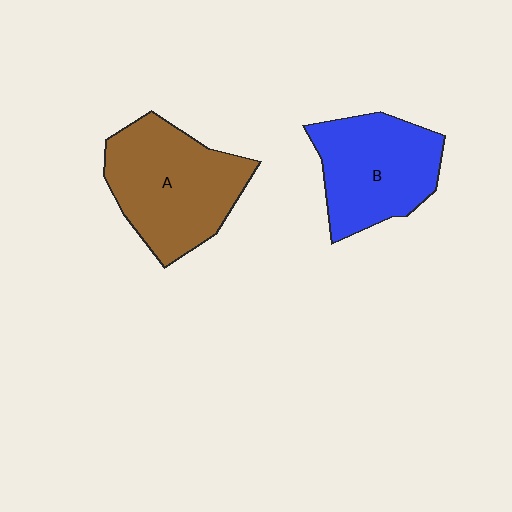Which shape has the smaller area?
Shape B (blue).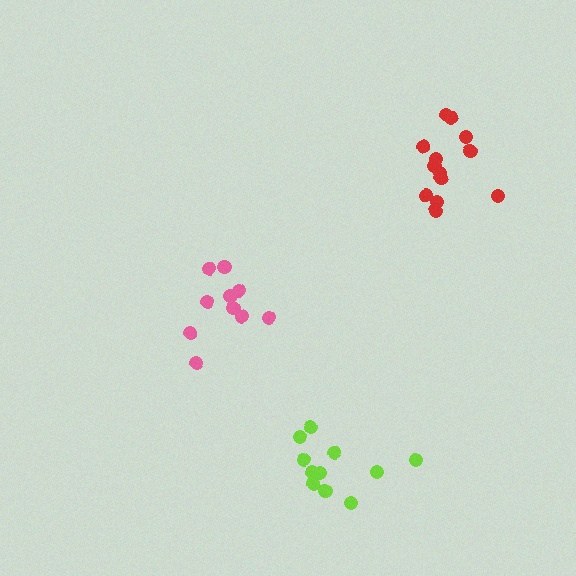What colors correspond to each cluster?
The clusters are colored: lime, pink, red.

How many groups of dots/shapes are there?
There are 3 groups.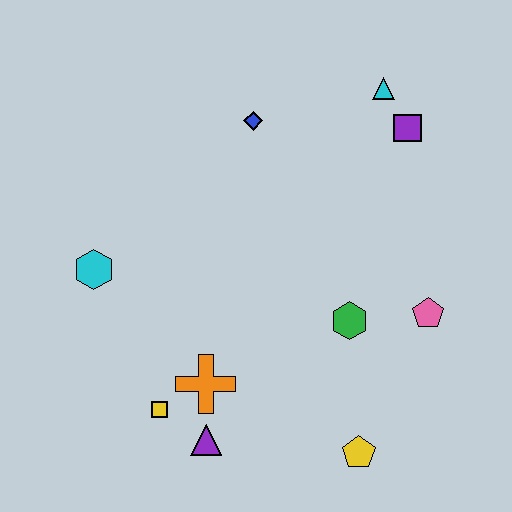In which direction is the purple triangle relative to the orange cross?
The purple triangle is below the orange cross.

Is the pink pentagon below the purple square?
Yes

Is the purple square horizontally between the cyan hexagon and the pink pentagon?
Yes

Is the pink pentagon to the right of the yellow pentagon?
Yes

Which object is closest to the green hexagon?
The pink pentagon is closest to the green hexagon.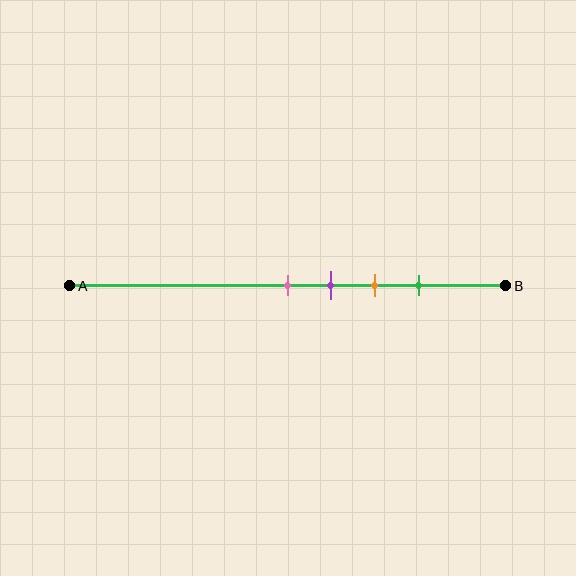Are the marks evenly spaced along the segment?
Yes, the marks are approximately evenly spaced.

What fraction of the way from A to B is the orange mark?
The orange mark is approximately 70% (0.7) of the way from A to B.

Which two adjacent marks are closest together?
The pink and purple marks are the closest adjacent pair.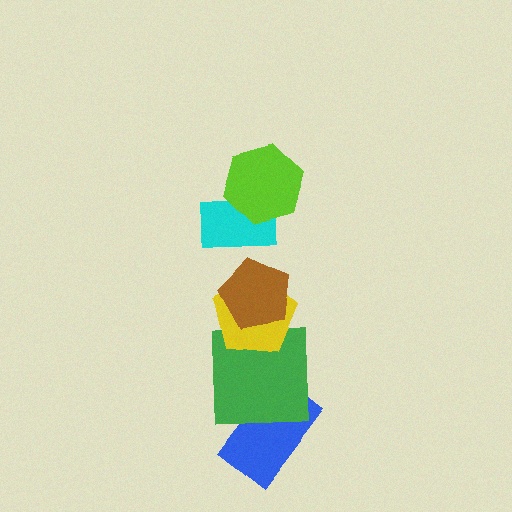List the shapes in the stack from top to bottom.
From top to bottom: the lime hexagon, the cyan rectangle, the brown pentagon, the yellow pentagon, the green square, the blue rectangle.